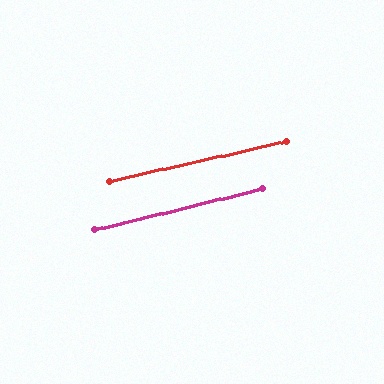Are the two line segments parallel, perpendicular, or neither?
Parallel — their directions differ by only 0.9°.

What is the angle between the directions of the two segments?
Approximately 1 degree.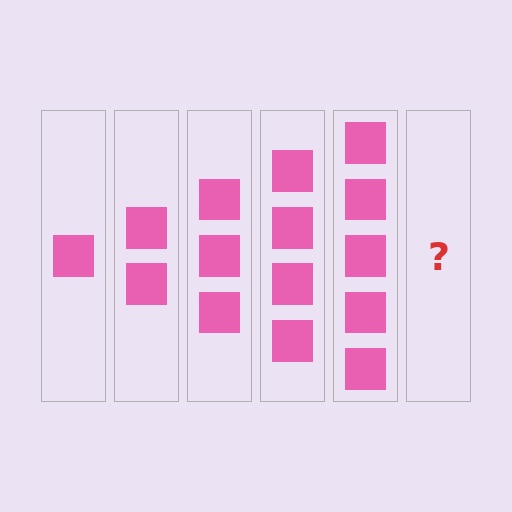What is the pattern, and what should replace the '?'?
The pattern is that each step adds one more square. The '?' should be 6 squares.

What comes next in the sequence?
The next element should be 6 squares.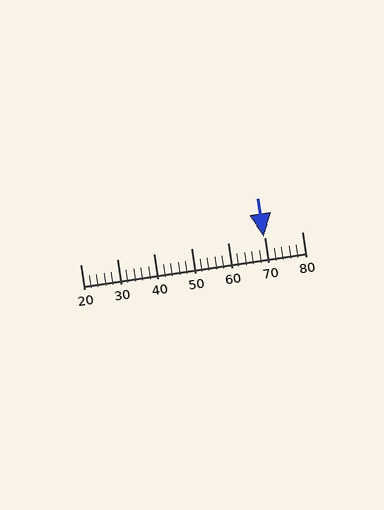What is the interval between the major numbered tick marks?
The major tick marks are spaced 10 units apart.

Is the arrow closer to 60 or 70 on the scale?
The arrow is closer to 70.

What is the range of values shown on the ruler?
The ruler shows values from 20 to 80.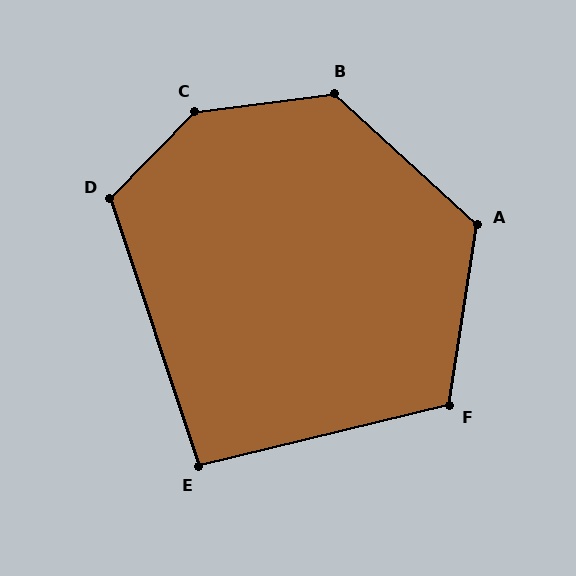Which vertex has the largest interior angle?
C, at approximately 142 degrees.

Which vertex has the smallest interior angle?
E, at approximately 95 degrees.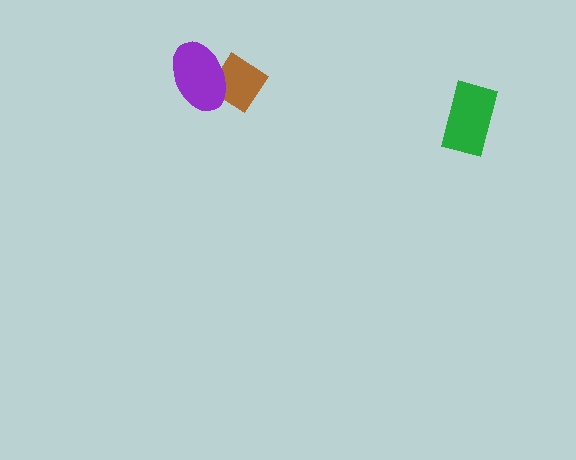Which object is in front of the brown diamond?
The purple ellipse is in front of the brown diamond.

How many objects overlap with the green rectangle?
0 objects overlap with the green rectangle.